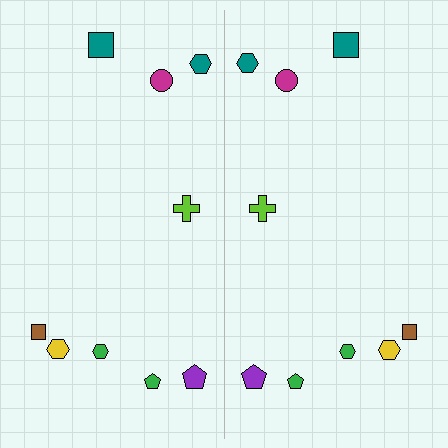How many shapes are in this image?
There are 18 shapes in this image.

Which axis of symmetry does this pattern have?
The pattern has a vertical axis of symmetry running through the center of the image.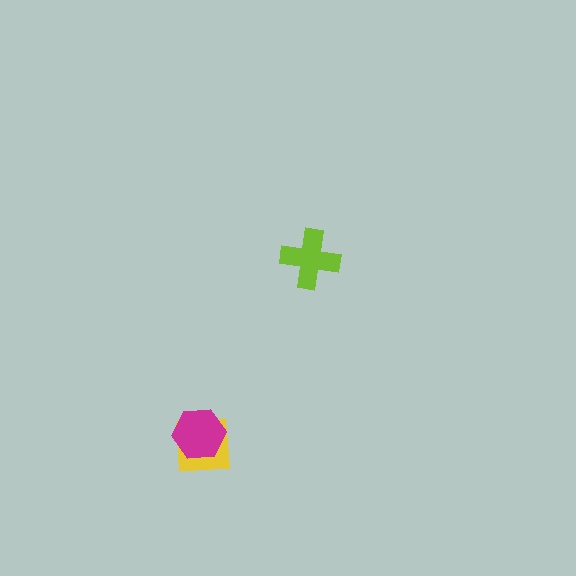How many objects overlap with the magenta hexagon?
1 object overlaps with the magenta hexagon.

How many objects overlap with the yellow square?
1 object overlaps with the yellow square.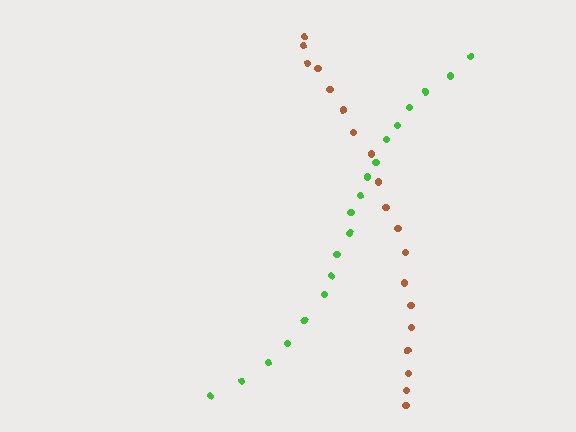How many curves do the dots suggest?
There are 2 distinct paths.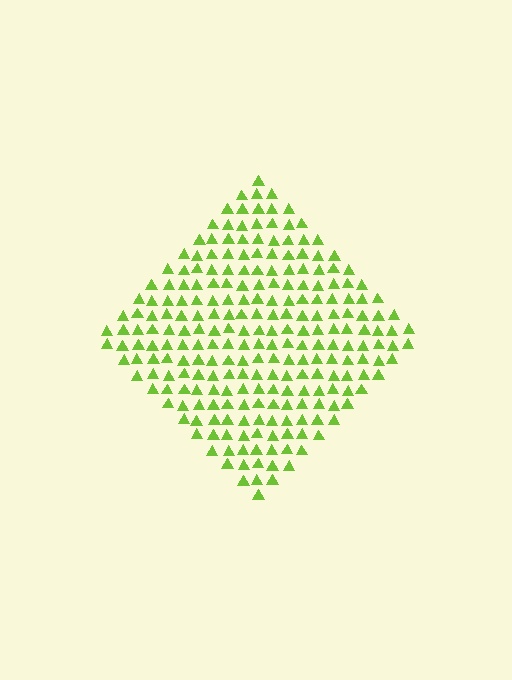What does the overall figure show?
The overall figure shows a diamond.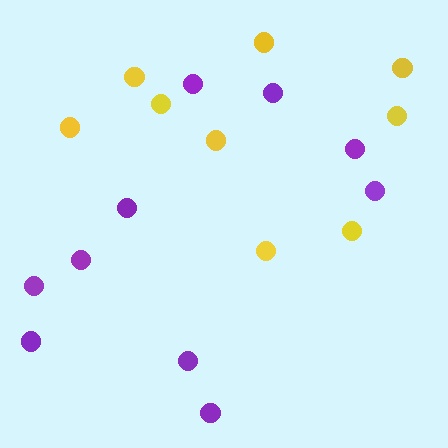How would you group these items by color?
There are 2 groups: one group of yellow circles (9) and one group of purple circles (10).